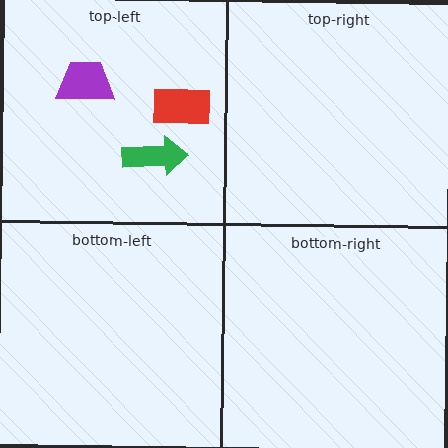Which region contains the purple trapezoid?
The top-left region.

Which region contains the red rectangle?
The top-left region.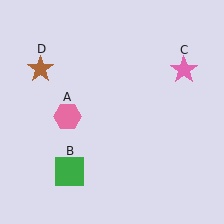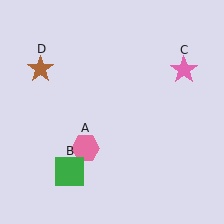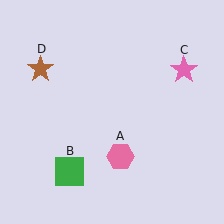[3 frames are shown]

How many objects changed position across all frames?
1 object changed position: pink hexagon (object A).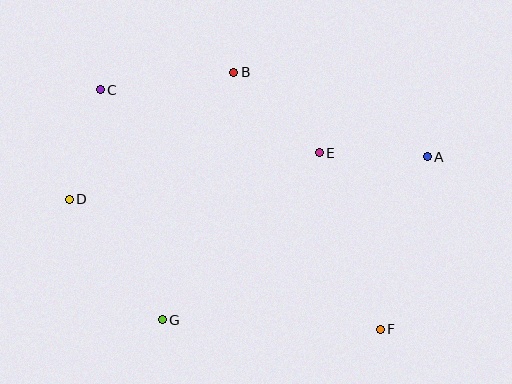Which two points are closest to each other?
Points A and E are closest to each other.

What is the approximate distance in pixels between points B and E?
The distance between B and E is approximately 118 pixels.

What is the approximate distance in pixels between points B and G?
The distance between B and G is approximately 258 pixels.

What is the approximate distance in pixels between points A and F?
The distance between A and F is approximately 179 pixels.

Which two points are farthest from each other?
Points C and F are farthest from each other.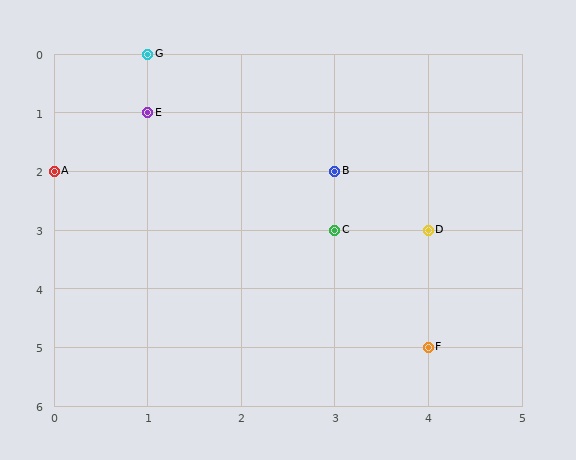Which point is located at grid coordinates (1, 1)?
Point E is at (1, 1).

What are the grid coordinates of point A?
Point A is at grid coordinates (0, 2).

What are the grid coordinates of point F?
Point F is at grid coordinates (4, 5).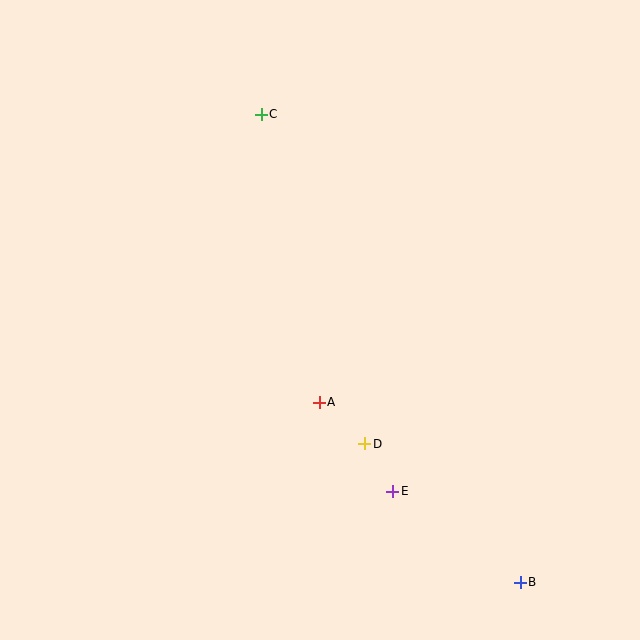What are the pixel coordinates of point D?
Point D is at (365, 444).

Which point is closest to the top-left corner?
Point C is closest to the top-left corner.